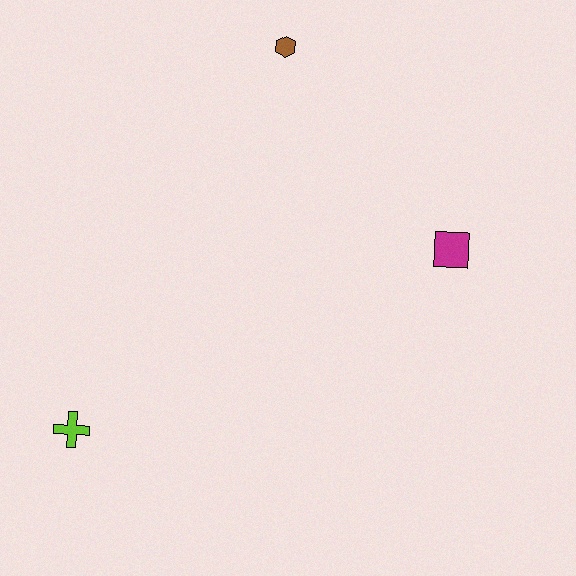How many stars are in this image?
There are no stars.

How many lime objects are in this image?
There is 1 lime object.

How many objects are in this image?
There are 3 objects.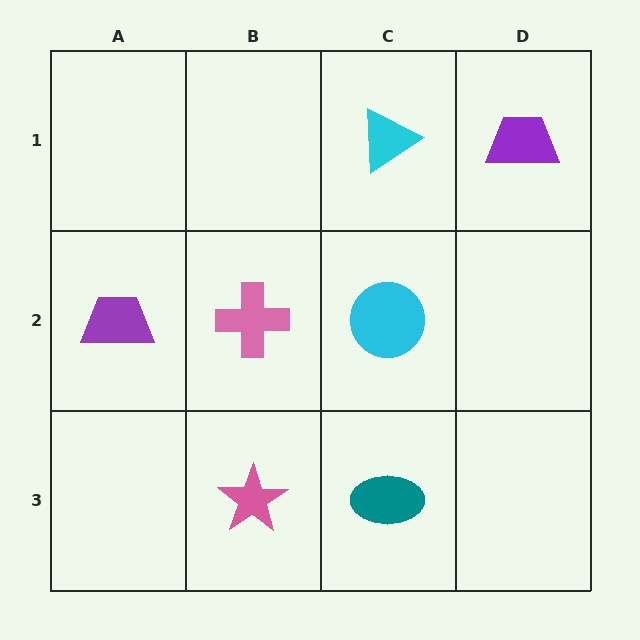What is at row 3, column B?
A pink star.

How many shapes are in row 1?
2 shapes.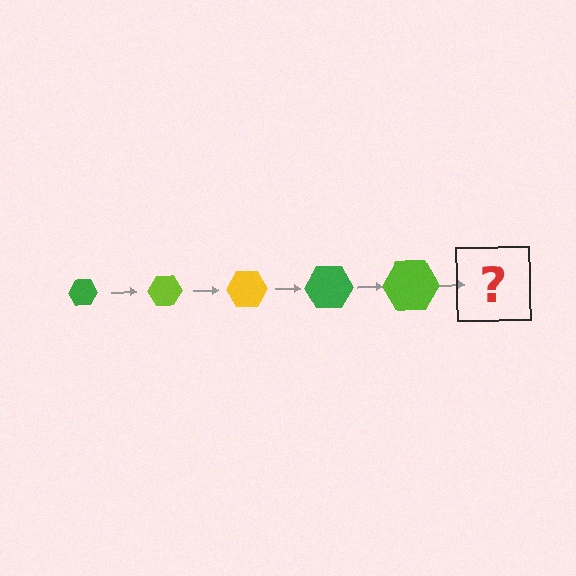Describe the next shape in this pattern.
It should be a yellow hexagon, larger than the previous one.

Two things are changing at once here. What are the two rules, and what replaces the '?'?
The two rules are that the hexagon grows larger each step and the color cycles through green, lime, and yellow. The '?' should be a yellow hexagon, larger than the previous one.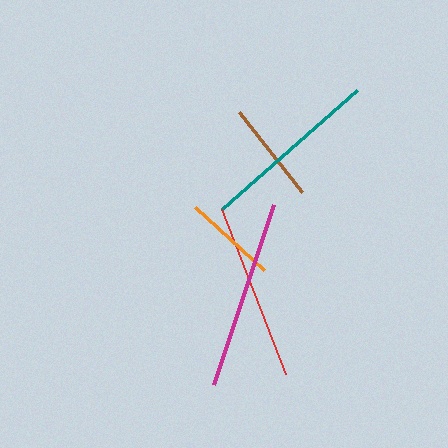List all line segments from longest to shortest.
From longest to shortest: magenta, teal, red, brown, orange.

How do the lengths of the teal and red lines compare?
The teal and red lines are approximately the same length.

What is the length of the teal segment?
The teal segment is approximately 179 pixels long.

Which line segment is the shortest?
The orange line is the shortest at approximately 94 pixels.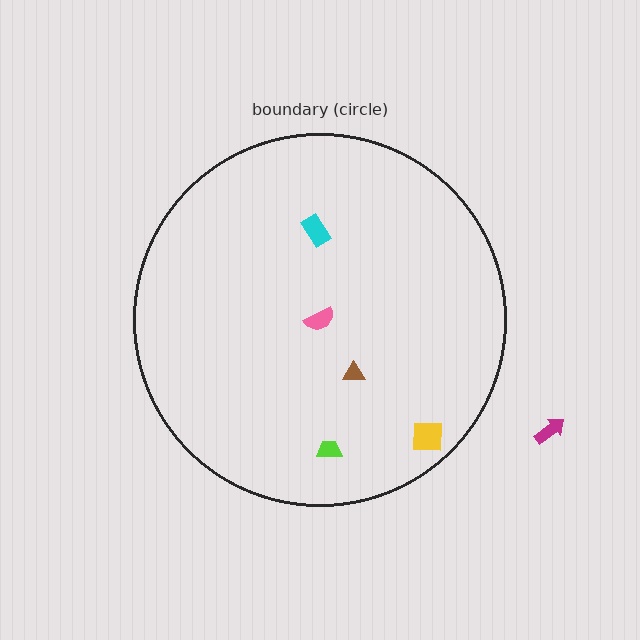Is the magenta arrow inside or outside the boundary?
Outside.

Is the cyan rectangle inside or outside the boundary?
Inside.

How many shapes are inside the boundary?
5 inside, 1 outside.